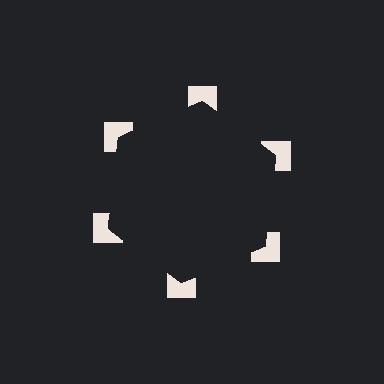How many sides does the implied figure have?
6 sides.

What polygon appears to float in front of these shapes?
An illusory hexagon — its edges are inferred from the aligned wedge cuts in the notched squares, not physically drawn.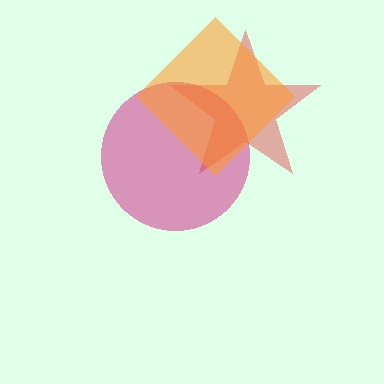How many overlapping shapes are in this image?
There are 3 overlapping shapes in the image.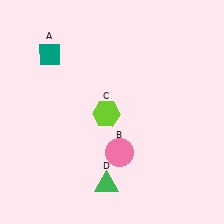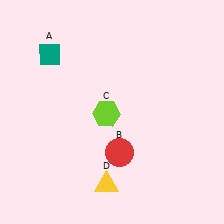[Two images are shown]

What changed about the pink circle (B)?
In Image 1, B is pink. In Image 2, it changed to red.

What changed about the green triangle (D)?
In Image 1, D is green. In Image 2, it changed to yellow.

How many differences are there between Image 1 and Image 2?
There are 2 differences between the two images.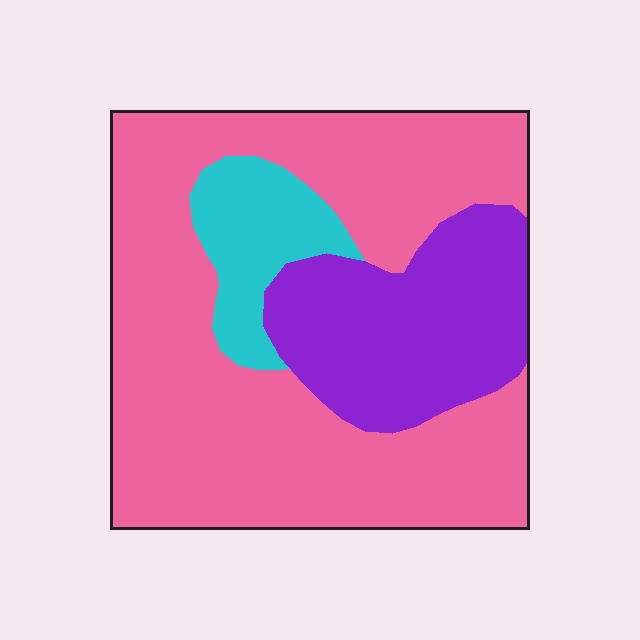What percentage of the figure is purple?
Purple takes up less than a quarter of the figure.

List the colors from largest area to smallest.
From largest to smallest: pink, purple, cyan.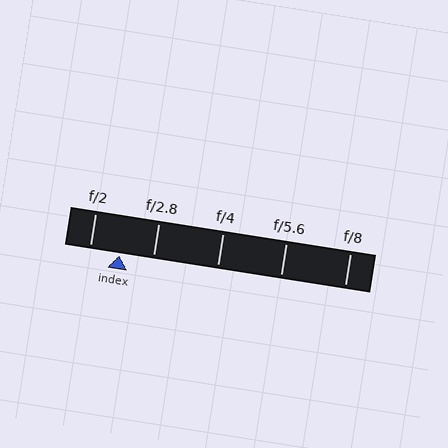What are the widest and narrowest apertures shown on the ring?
The widest aperture shown is f/2 and the narrowest is f/8.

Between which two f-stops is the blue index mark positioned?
The index mark is between f/2 and f/2.8.